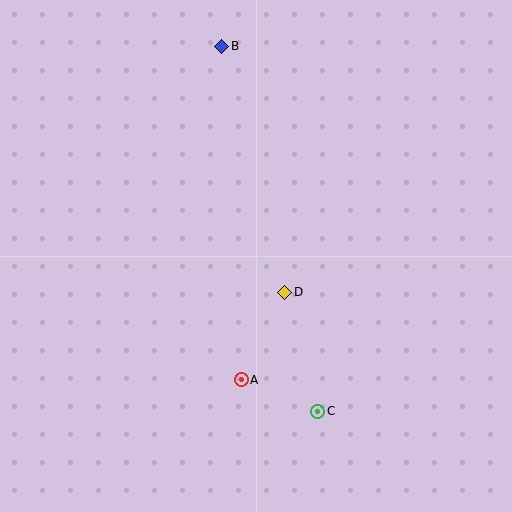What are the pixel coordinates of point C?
Point C is at (318, 411).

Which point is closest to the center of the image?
Point D at (285, 292) is closest to the center.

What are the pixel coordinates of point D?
Point D is at (285, 292).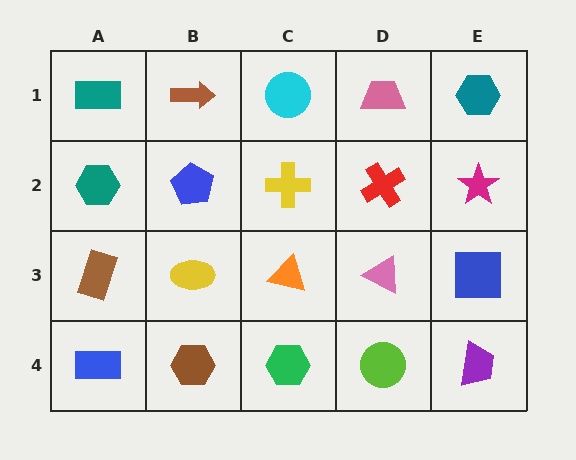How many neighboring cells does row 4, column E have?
2.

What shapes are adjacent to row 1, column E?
A magenta star (row 2, column E), a pink trapezoid (row 1, column D).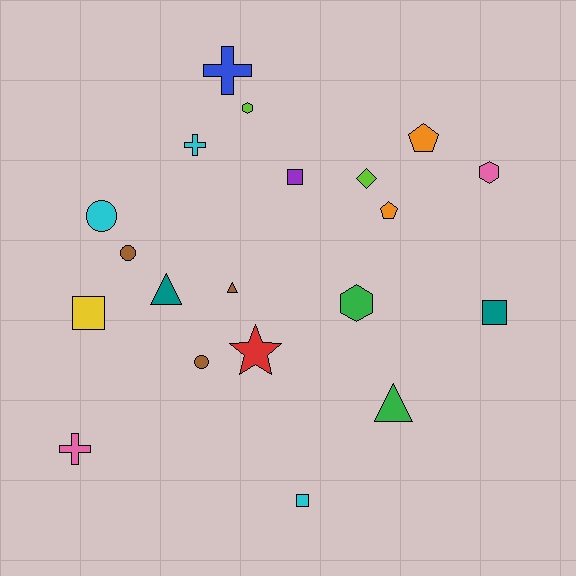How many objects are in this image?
There are 20 objects.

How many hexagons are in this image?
There are 3 hexagons.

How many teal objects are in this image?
There are 2 teal objects.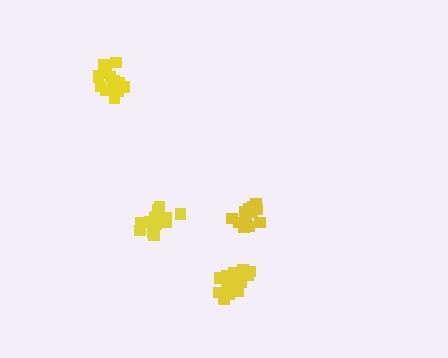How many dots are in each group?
Group 1: 20 dots, Group 2: 14 dots, Group 3: 19 dots, Group 4: 19 dots (72 total).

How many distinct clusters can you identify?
There are 4 distinct clusters.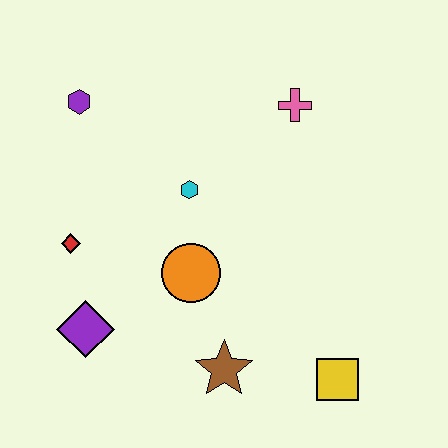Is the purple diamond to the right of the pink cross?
No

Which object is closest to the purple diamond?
The red diamond is closest to the purple diamond.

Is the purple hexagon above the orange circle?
Yes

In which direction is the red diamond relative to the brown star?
The red diamond is to the left of the brown star.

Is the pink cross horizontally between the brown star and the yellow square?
Yes